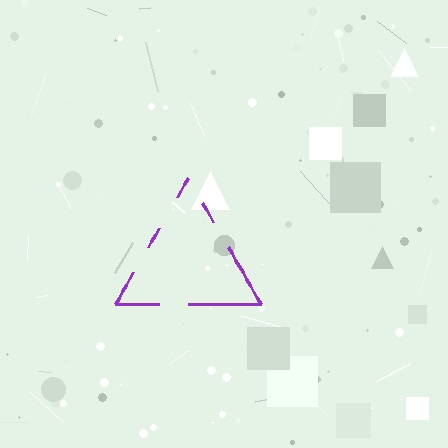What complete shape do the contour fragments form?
The contour fragments form a triangle.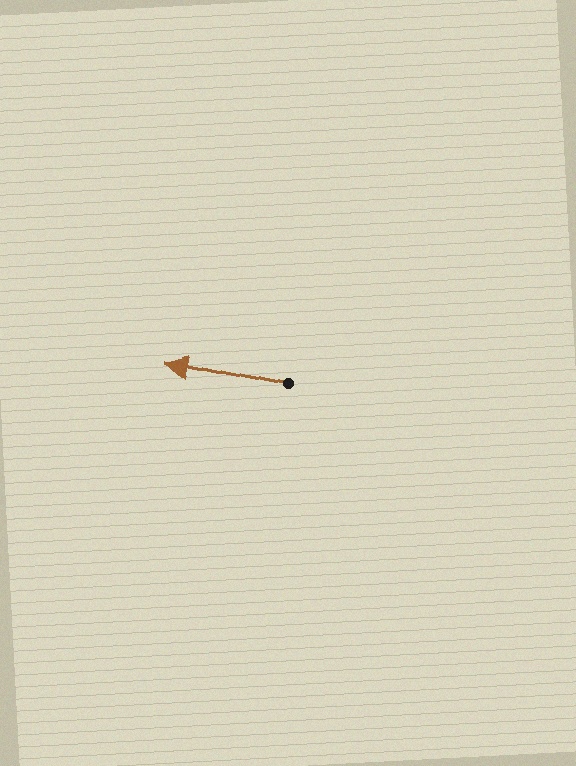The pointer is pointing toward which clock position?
Roughly 9 o'clock.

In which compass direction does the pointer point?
West.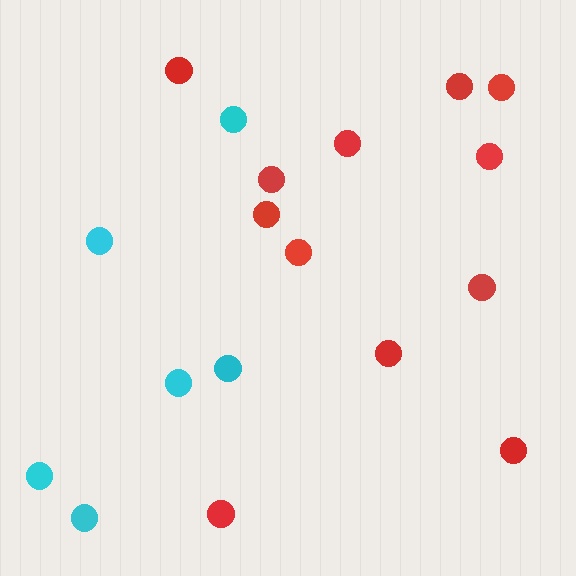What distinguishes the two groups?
There are 2 groups: one group of cyan circles (6) and one group of red circles (12).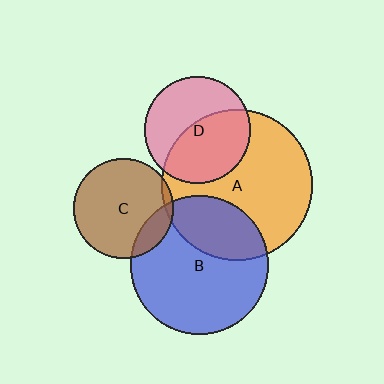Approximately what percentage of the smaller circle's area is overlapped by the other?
Approximately 15%.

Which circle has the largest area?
Circle A (orange).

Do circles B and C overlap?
Yes.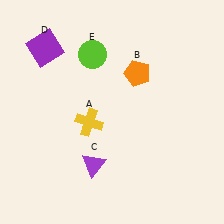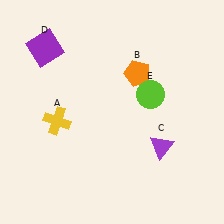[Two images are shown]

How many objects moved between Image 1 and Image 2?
3 objects moved between the two images.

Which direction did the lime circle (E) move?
The lime circle (E) moved right.